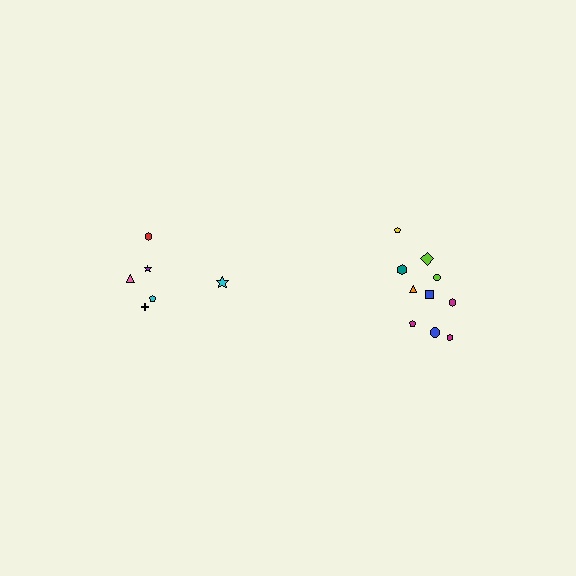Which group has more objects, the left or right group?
The right group.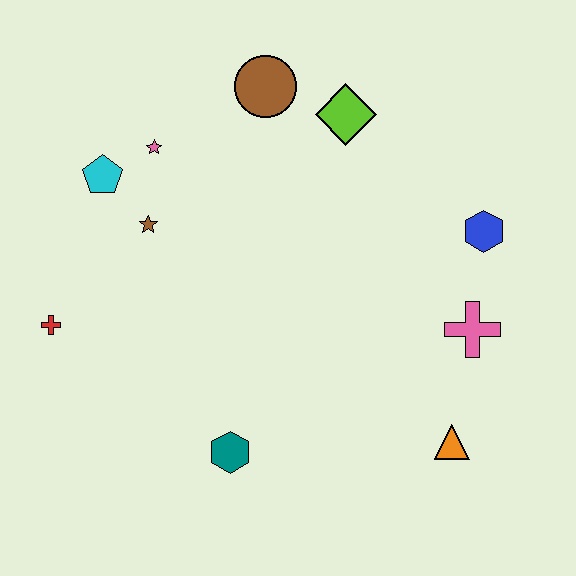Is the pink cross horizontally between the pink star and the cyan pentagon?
No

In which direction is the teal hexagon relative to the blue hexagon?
The teal hexagon is to the left of the blue hexagon.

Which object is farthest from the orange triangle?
The cyan pentagon is farthest from the orange triangle.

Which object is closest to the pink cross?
The blue hexagon is closest to the pink cross.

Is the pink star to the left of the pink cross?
Yes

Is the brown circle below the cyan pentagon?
No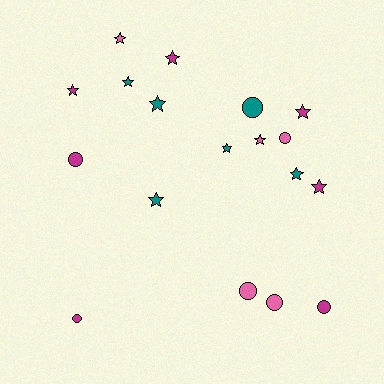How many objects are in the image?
There are 18 objects.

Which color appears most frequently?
Magenta, with 7 objects.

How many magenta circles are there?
There are 3 magenta circles.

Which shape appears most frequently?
Star, with 11 objects.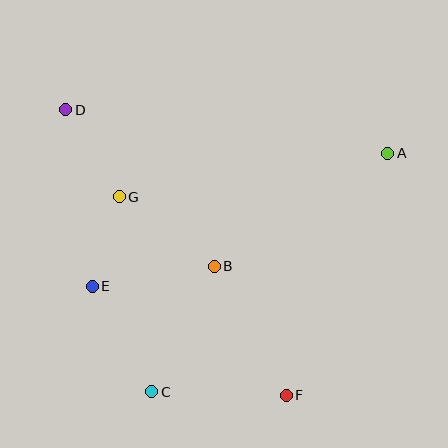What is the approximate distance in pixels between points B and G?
The distance between B and G is approximately 118 pixels.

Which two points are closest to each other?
Points E and G are closest to each other.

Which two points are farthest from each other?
Points D and F are farthest from each other.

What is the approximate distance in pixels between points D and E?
The distance between D and E is approximately 178 pixels.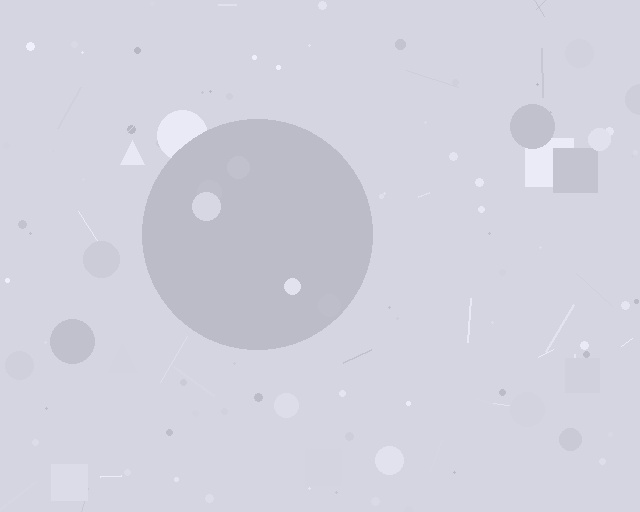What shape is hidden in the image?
A circle is hidden in the image.